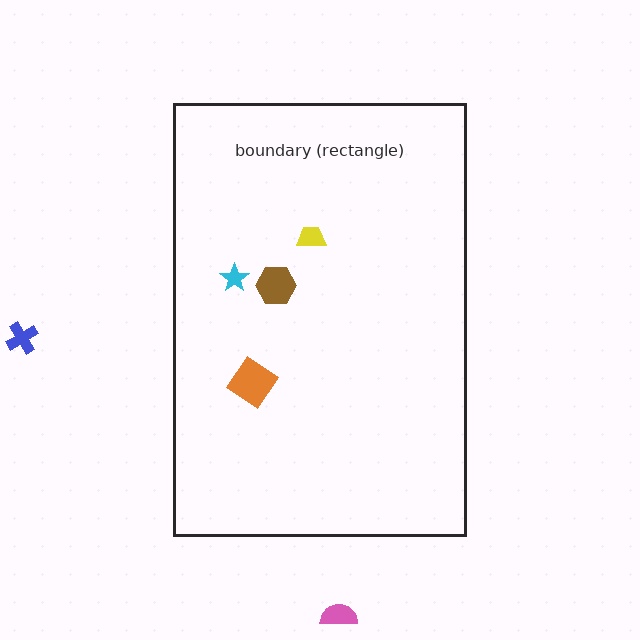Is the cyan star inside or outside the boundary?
Inside.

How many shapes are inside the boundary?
4 inside, 2 outside.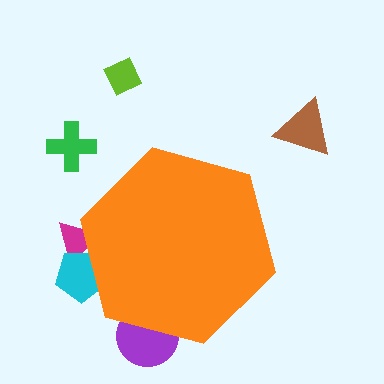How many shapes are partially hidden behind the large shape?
3 shapes are partially hidden.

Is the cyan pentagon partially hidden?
Yes, the cyan pentagon is partially hidden behind the orange hexagon.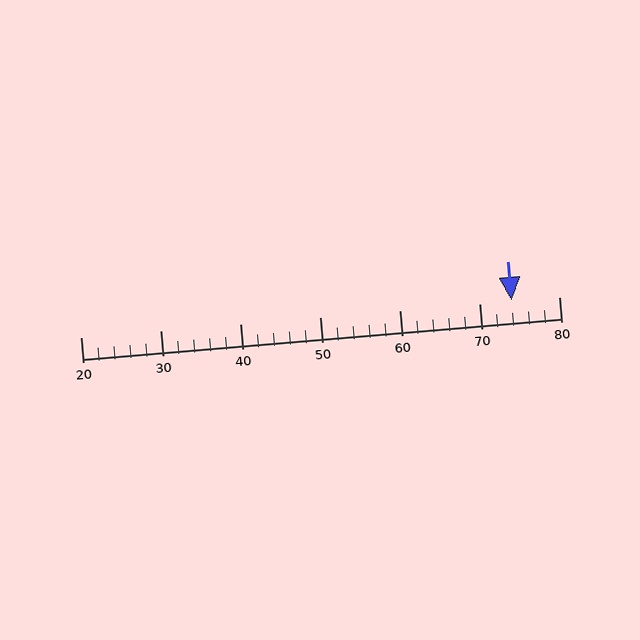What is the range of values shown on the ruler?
The ruler shows values from 20 to 80.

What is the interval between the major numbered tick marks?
The major tick marks are spaced 10 units apart.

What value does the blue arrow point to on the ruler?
The blue arrow points to approximately 74.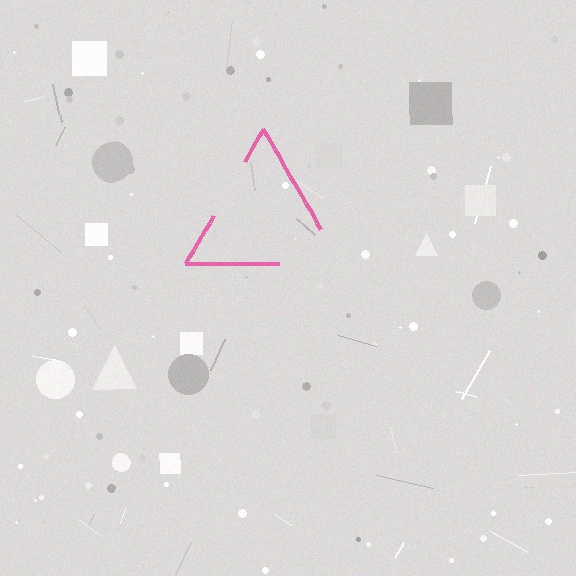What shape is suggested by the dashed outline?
The dashed outline suggests a triangle.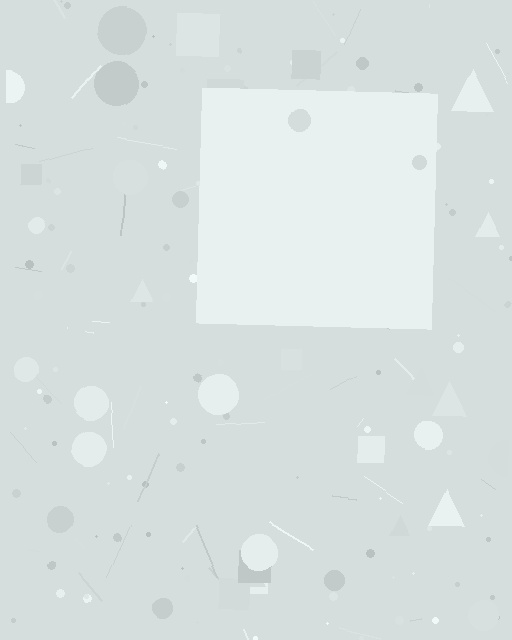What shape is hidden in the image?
A square is hidden in the image.